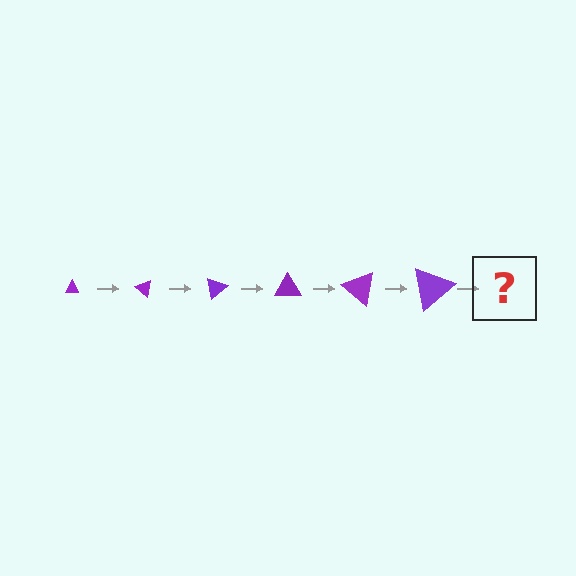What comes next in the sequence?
The next element should be a triangle, larger than the previous one and rotated 240 degrees from the start.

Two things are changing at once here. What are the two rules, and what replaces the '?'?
The two rules are that the triangle grows larger each step and it rotates 40 degrees each step. The '?' should be a triangle, larger than the previous one and rotated 240 degrees from the start.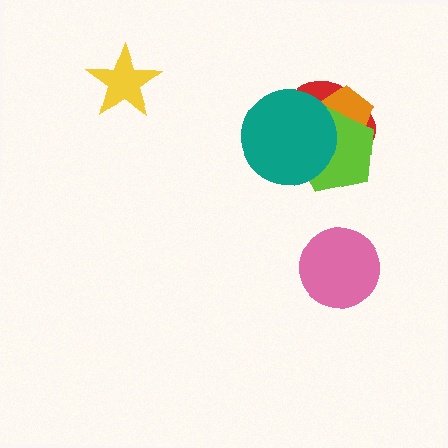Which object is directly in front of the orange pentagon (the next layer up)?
The lime pentagon is directly in front of the orange pentagon.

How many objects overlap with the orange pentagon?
3 objects overlap with the orange pentagon.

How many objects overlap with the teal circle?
3 objects overlap with the teal circle.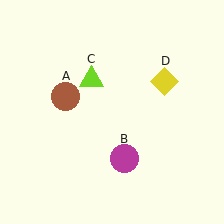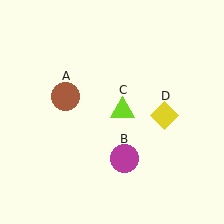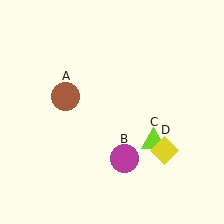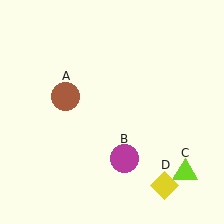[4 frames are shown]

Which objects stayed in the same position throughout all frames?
Brown circle (object A) and magenta circle (object B) remained stationary.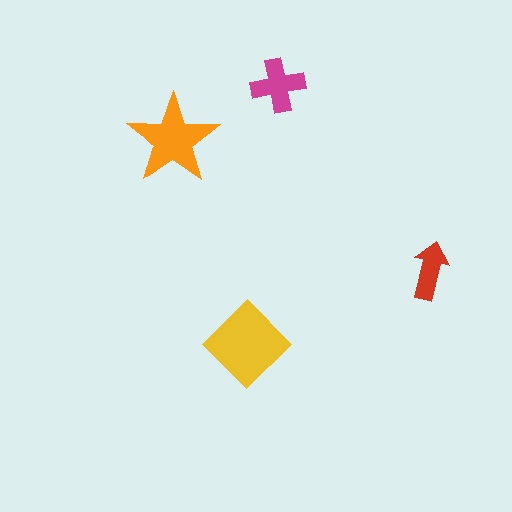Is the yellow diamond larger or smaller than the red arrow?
Larger.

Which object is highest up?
The magenta cross is topmost.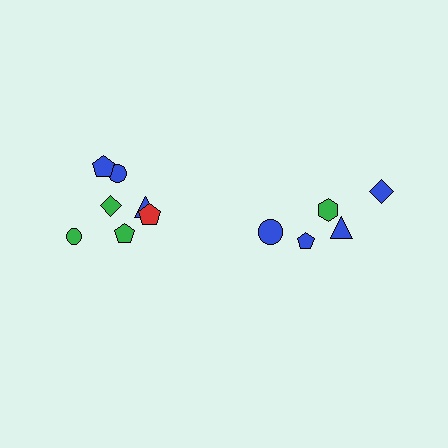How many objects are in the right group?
There are 5 objects.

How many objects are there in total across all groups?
There are 12 objects.